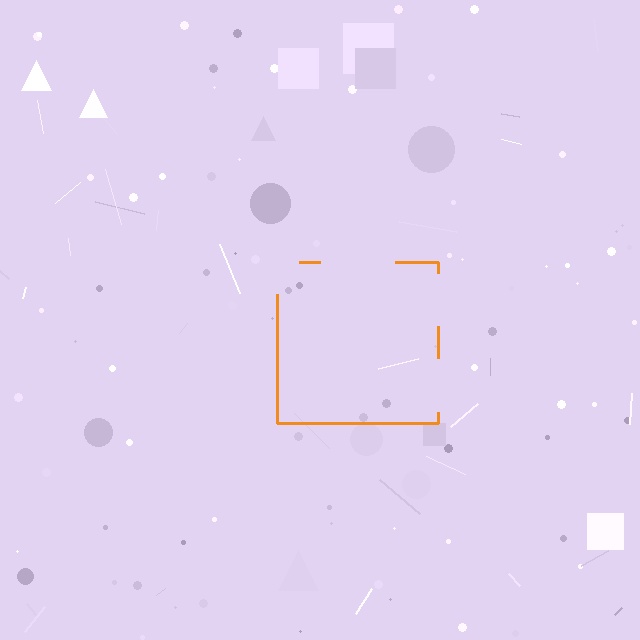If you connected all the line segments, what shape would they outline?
They would outline a square.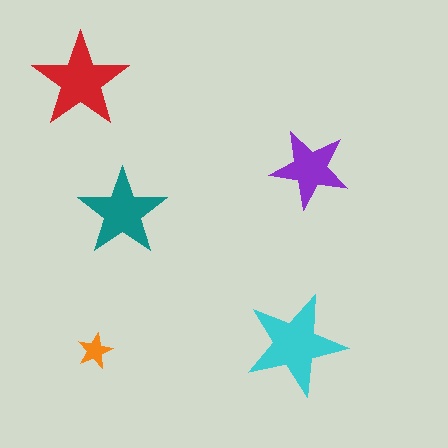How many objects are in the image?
There are 5 objects in the image.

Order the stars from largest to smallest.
the cyan one, the red one, the teal one, the purple one, the orange one.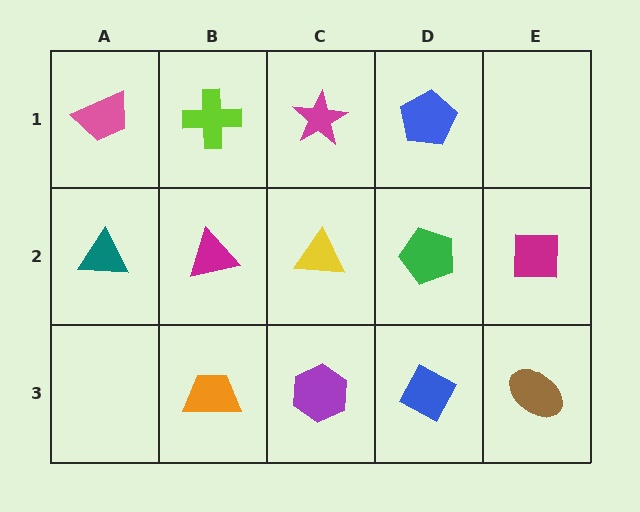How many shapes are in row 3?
4 shapes.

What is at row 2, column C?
A yellow triangle.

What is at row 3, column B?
An orange trapezoid.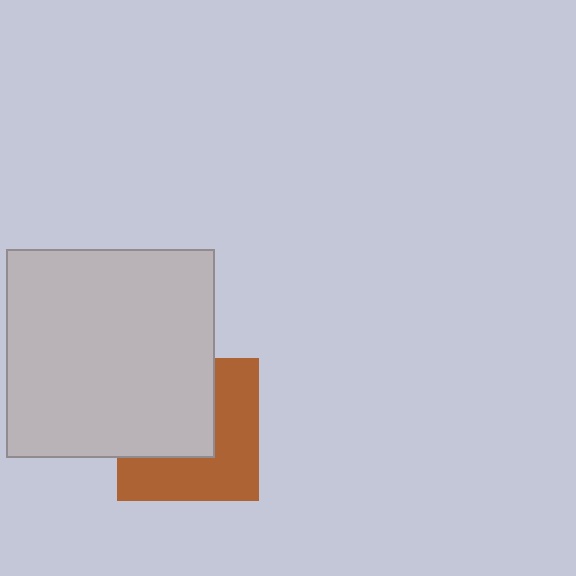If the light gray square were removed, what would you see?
You would see the complete brown square.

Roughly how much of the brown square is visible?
About half of it is visible (roughly 52%).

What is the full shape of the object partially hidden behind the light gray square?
The partially hidden object is a brown square.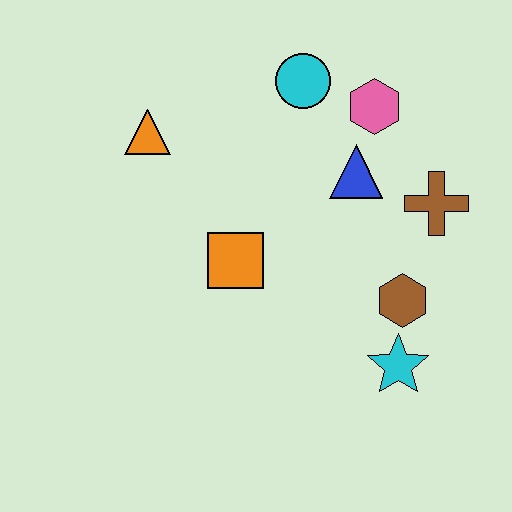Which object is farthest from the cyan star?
The orange triangle is farthest from the cyan star.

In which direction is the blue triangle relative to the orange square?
The blue triangle is to the right of the orange square.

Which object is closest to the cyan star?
The brown hexagon is closest to the cyan star.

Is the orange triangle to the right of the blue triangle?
No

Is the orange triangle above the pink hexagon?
No